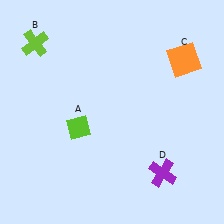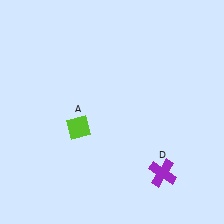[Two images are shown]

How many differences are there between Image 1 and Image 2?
There are 2 differences between the two images.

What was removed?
The lime cross (B), the orange square (C) were removed in Image 2.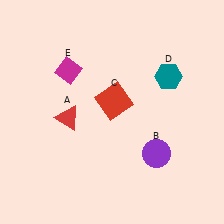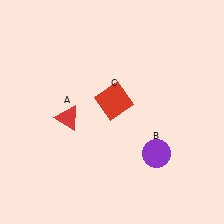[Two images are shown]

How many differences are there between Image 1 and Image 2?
There are 2 differences between the two images.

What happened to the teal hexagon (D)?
The teal hexagon (D) was removed in Image 2. It was in the top-right area of Image 1.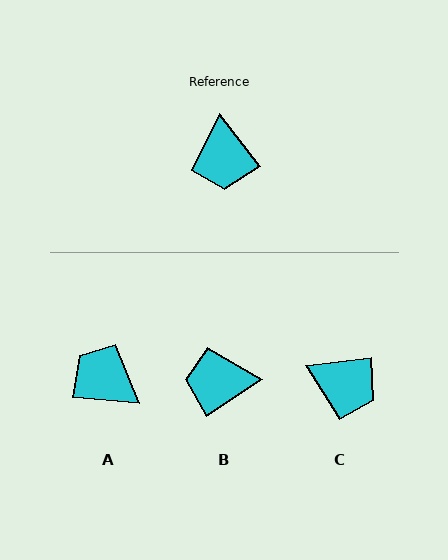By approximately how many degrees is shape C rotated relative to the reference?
Approximately 59 degrees counter-clockwise.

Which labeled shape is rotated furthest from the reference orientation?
A, about 132 degrees away.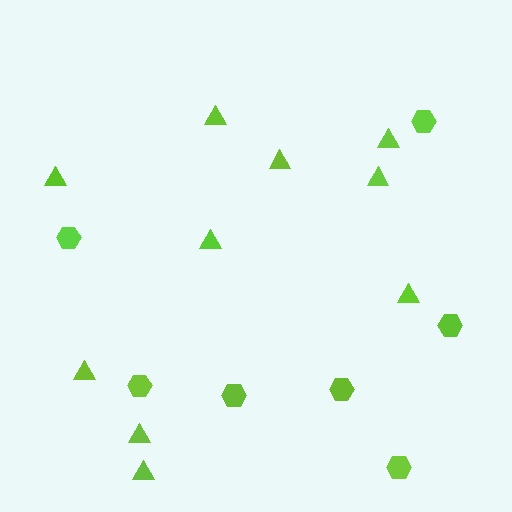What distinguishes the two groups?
There are 2 groups: one group of triangles (10) and one group of hexagons (7).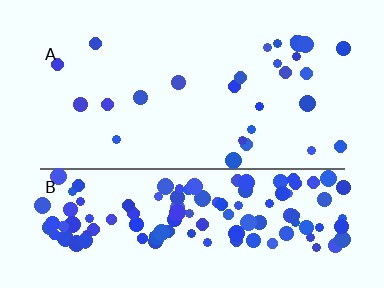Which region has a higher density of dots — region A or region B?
B (the bottom).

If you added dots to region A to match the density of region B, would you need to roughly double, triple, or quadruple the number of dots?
Approximately quadruple.